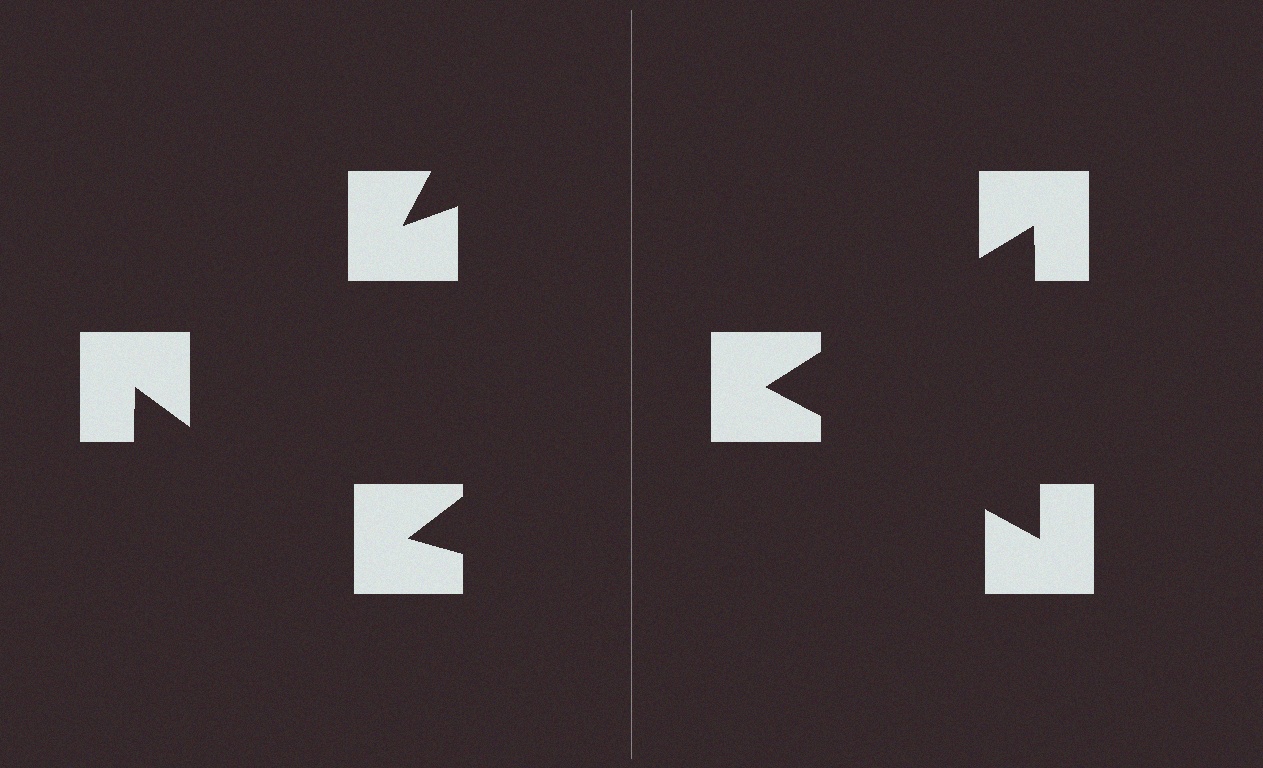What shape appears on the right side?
An illusory triangle.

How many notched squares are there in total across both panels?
6 — 3 on each side.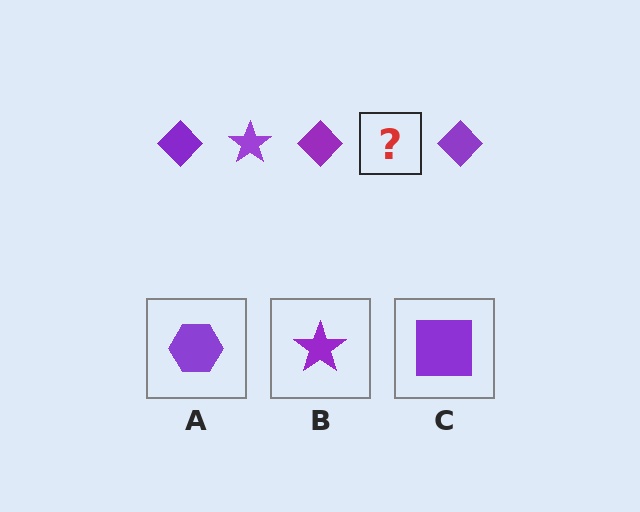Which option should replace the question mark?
Option B.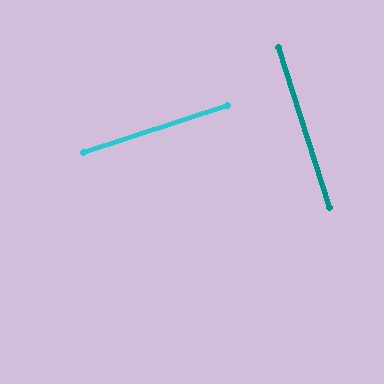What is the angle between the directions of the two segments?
Approximately 89 degrees.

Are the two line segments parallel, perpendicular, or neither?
Perpendicular — they meet at approximately 89°.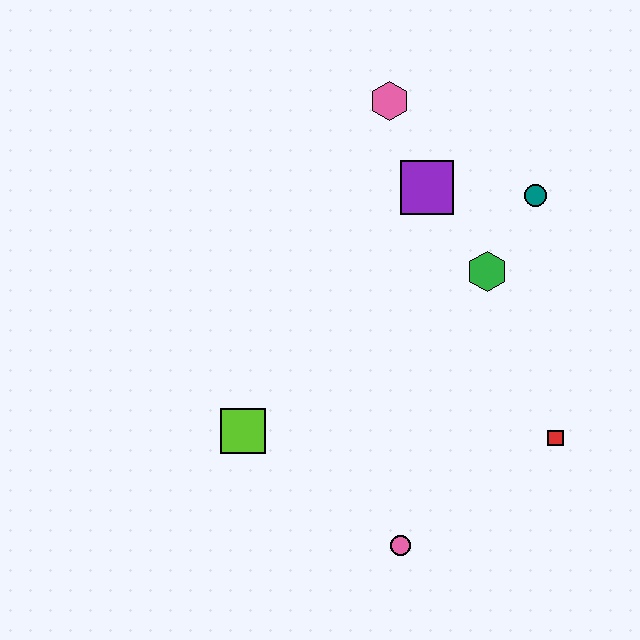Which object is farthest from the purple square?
The pink circle is farthest from the purple square.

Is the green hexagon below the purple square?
Yes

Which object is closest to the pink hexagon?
The purple square is closest to the pink hexagon.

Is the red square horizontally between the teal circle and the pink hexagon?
No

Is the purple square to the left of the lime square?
No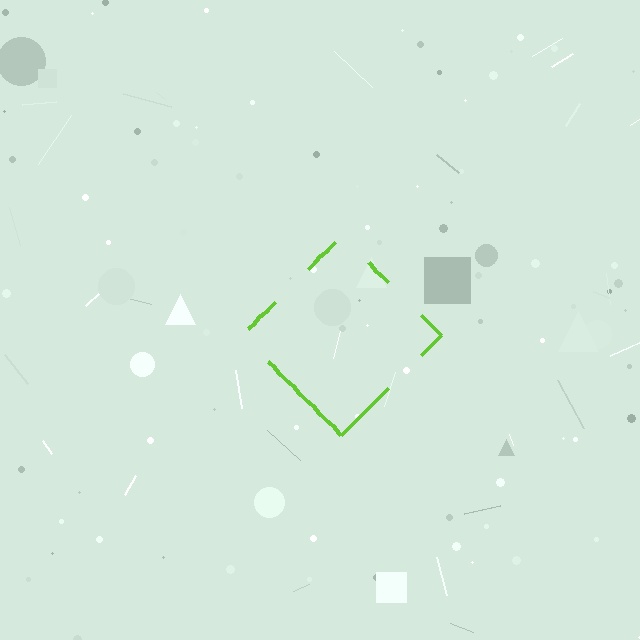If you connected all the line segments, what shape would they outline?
They would outline a diamond.